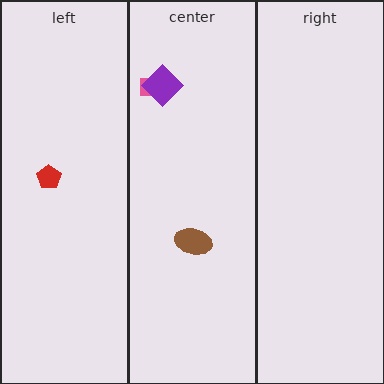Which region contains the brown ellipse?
The center region.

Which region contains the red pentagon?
The left region.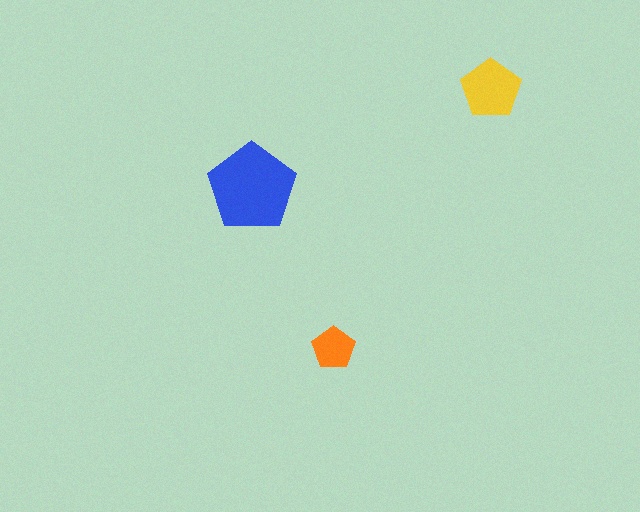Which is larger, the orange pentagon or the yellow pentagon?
The yellow one.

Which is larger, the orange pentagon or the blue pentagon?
The blue one.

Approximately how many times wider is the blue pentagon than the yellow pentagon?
About 1.5 times wider.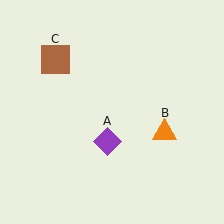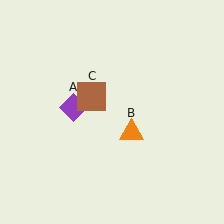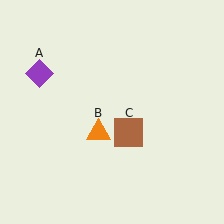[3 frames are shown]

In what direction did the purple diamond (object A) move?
The purple diamond (object A) moved up and to the left.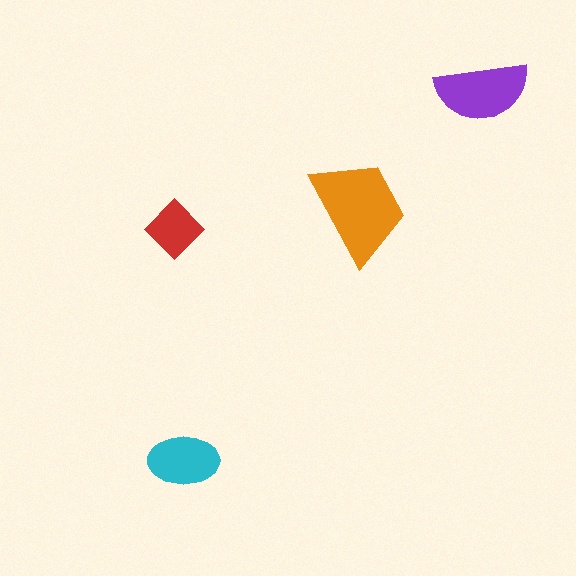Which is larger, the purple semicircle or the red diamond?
The purple semicircle.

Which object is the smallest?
The red diamond.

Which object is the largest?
The orange trapezoid.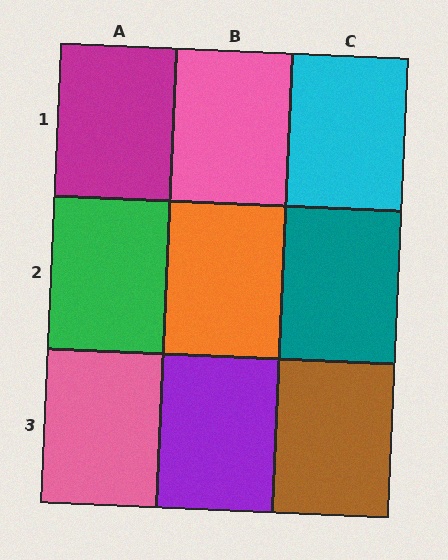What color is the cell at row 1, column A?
Magenta.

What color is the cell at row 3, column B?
Purple.